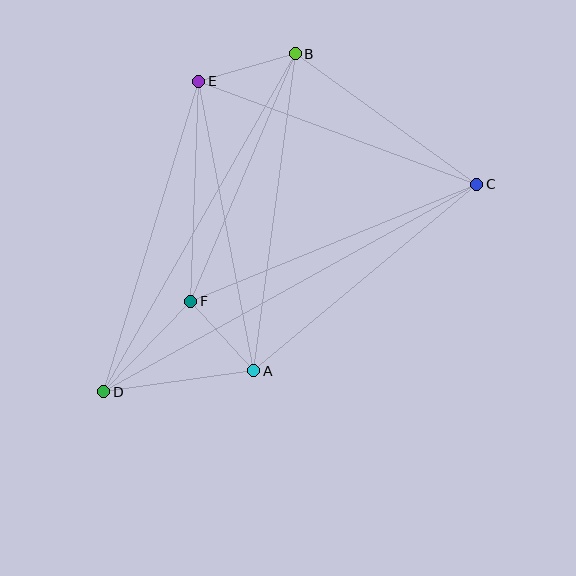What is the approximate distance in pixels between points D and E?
The distance between D and E is approximately 325 pixels.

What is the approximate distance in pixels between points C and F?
The distance between C and F is approximately 309 pixels.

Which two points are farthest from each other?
Points C and D are farthest from each other.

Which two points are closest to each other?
Points A and F are closest to each other.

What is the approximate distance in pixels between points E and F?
The distance between E and F is approximately 220 pixels.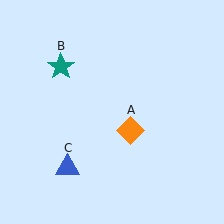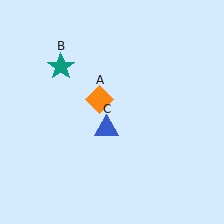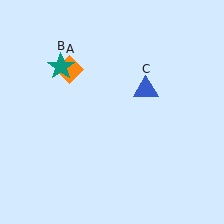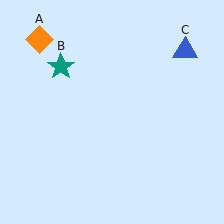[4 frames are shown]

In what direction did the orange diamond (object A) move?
The orange diamond (object A) moved up and to the left.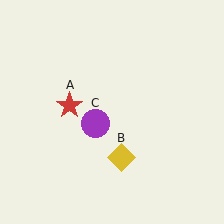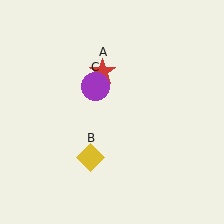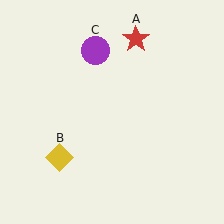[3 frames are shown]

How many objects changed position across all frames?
3 objects changed position: red star (object A), yellow diamond (object B), purple circle (object C).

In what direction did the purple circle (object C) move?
The purple circle (object C) moved up.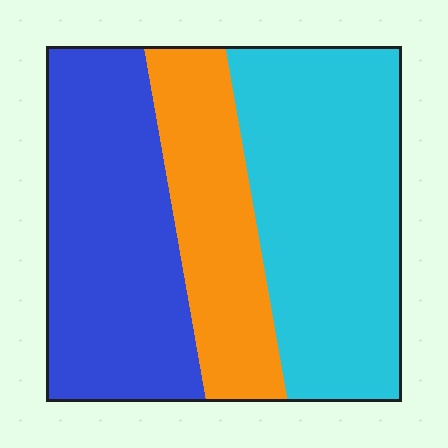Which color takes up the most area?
Cyan, at roughly 40%.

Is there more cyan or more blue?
Cyan.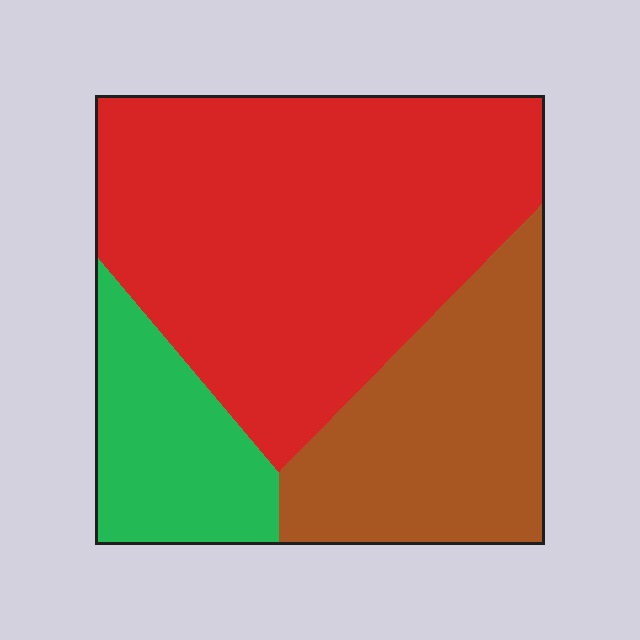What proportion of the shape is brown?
Brown takes up about one quarter (1/4) of the shape.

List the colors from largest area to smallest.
From largest to smallest: red, brown, green.